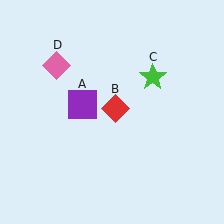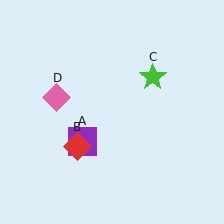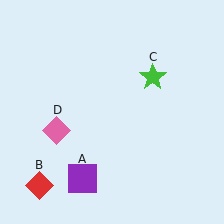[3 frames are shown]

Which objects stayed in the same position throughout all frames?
Green star (object C) remained stationary.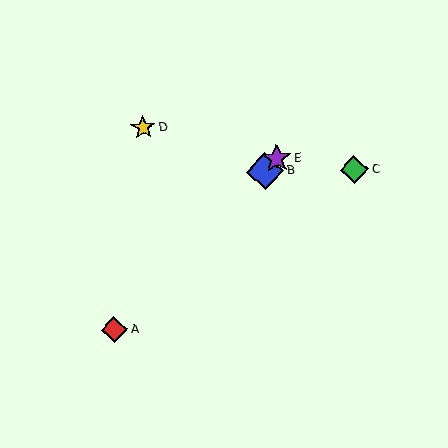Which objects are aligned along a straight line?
Objects A, B, E are aligned along a straight line.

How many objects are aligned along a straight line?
3 objects (A, B, E) are aligned along a straight line.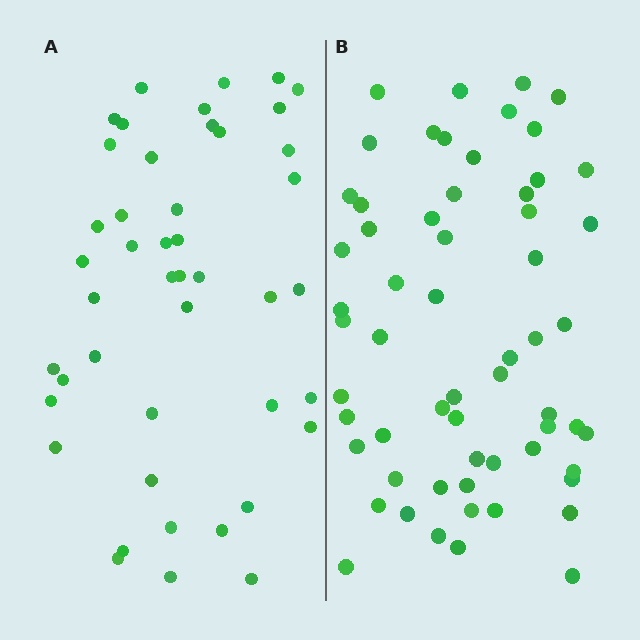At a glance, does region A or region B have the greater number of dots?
Region B (the right region) has more dots.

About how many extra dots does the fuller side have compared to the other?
Region B has approximately 15 more dots than region A.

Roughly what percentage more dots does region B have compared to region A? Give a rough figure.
About 35% more.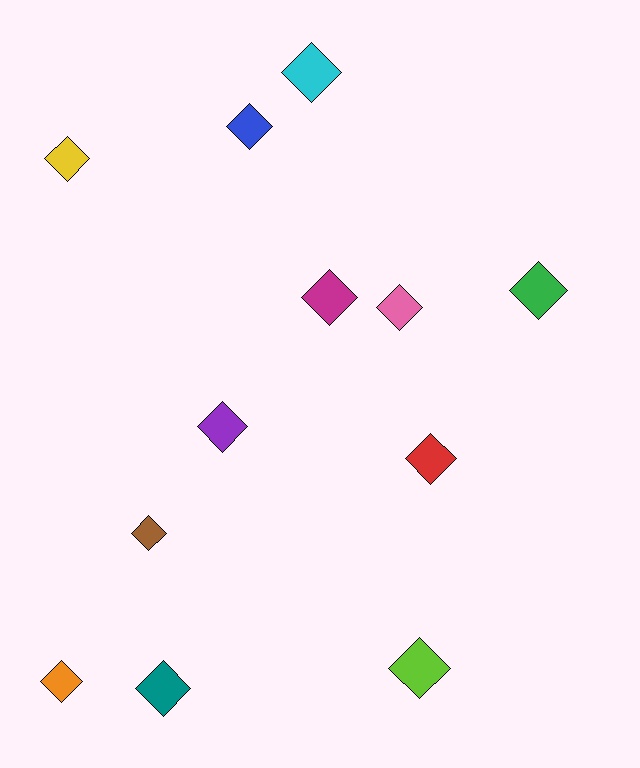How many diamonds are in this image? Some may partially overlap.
There are 12 diamonds.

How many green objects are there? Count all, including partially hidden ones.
There is 1 green object.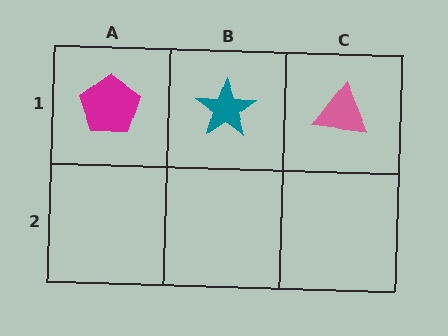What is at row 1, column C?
A pink triangle.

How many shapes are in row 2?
0 shapes.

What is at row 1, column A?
A magenta pentagon.